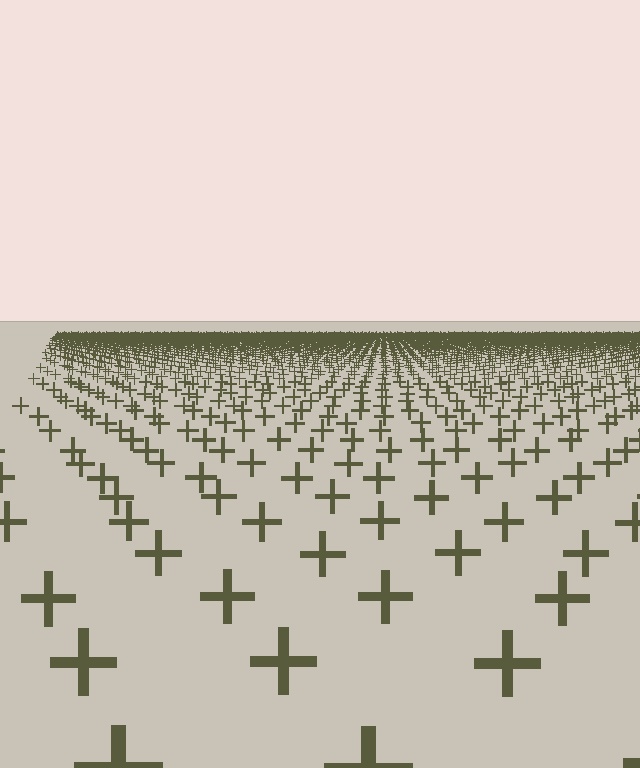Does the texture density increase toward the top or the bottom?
Density increases toward the top.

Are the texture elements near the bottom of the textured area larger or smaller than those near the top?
Larger. Near the bottom, elements are closer to the viewer and appear at a bigger on-screen size.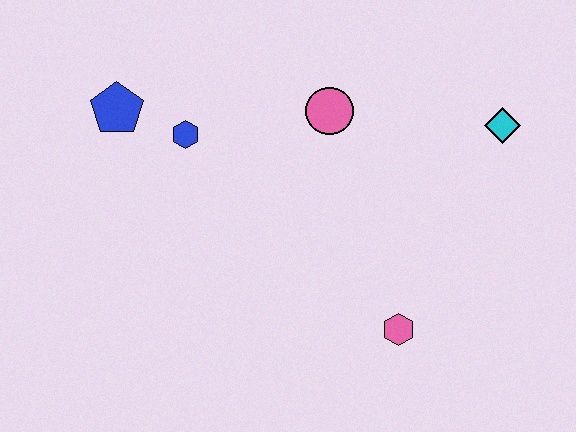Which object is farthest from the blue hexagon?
The cyan diamond is farthest from the blue hexagon.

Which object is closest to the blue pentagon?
The blue hexagon is closest to the blue pentagon.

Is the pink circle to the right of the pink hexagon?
No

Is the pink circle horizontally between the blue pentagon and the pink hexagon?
Yes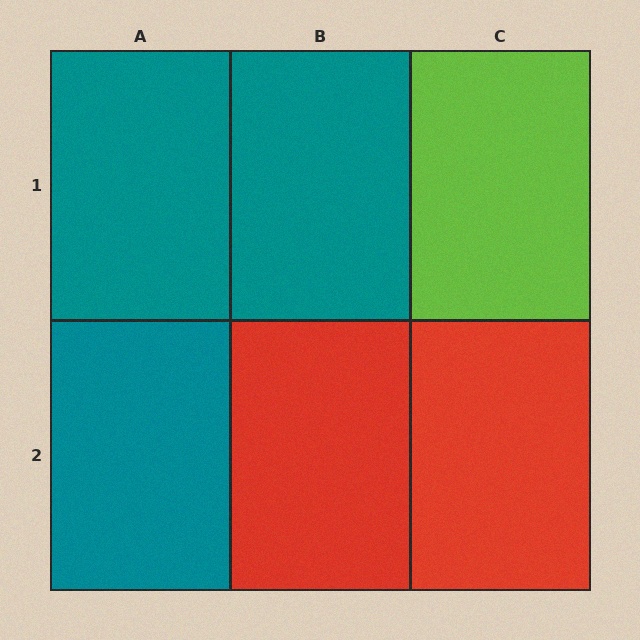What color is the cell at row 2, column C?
Red.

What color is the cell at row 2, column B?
Red.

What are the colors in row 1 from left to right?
Teal, teal, lime.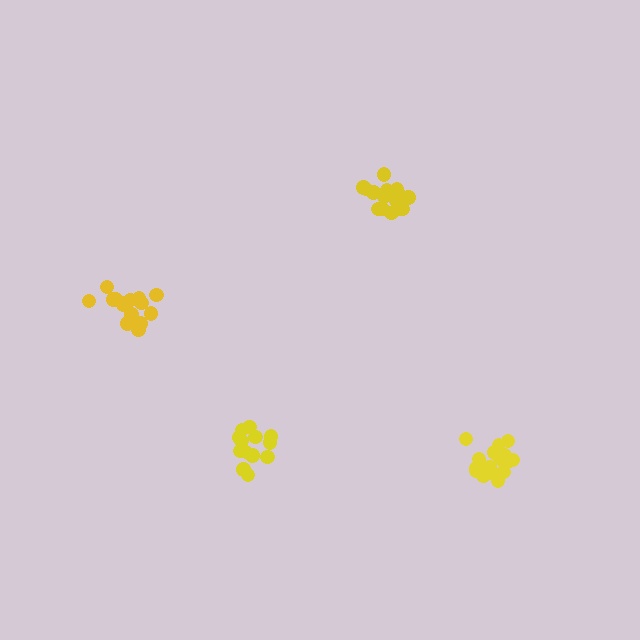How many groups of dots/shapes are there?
There are 4 groups.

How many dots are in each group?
Group 1: 15 dots, Group 2: 16 dots, Group 3: 13 dots, Group 4: 15 dots (59 total).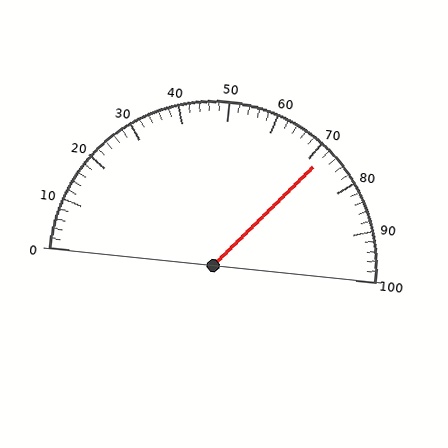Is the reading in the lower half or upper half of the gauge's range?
The reading is in the upper half of the range (0 to 100).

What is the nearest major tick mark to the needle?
The nearest major tick mark is 70.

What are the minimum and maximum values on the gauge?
The gauge ranges from 0 to 100.